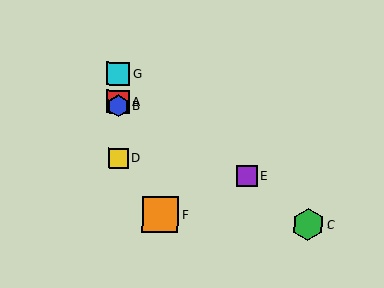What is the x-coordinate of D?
Object D is at x≈118.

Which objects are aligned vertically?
Objects A, B, D, G are aligned vertically.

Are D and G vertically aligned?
Yes, both are at x≈118.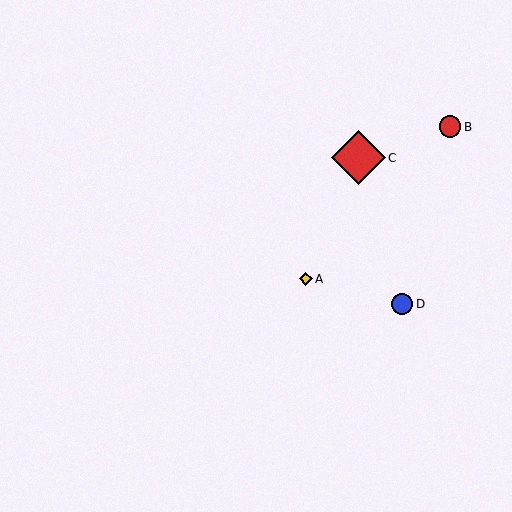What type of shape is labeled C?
Shape C is a red diamond.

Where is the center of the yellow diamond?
The center of the yellow diamond is at (306, 279).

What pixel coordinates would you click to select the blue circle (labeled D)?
Click at (402, 304) to select the blue circle D.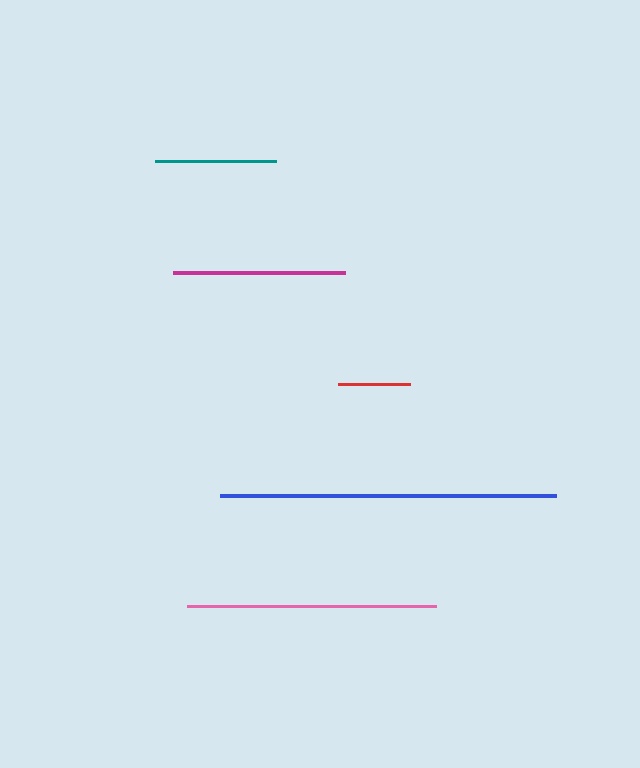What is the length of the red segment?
The red segment is approximately 72 pixels long.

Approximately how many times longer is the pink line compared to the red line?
The pink line is approximately 3.5 times the length of the red line.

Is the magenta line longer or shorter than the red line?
The magenta line is longer than the red line.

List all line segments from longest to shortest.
From longest to shortest: blue, pink, magenta, teal, red.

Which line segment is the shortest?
The red line is the shortest at approximately 72 pixels.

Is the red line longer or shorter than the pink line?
The pink line is longer than the red line.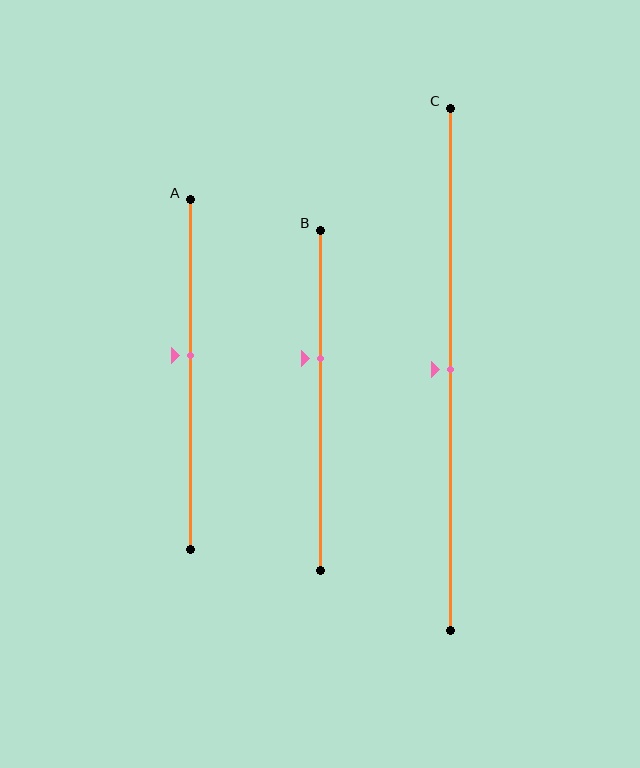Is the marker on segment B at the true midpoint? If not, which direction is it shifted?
No, the marker on segment B is shifted upward by about 12% of the segment length.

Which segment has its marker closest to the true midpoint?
Segment C has its marker closest to the true midpoint.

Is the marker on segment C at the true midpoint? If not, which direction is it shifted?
Yes, the marker on segment C is at the true midpoint.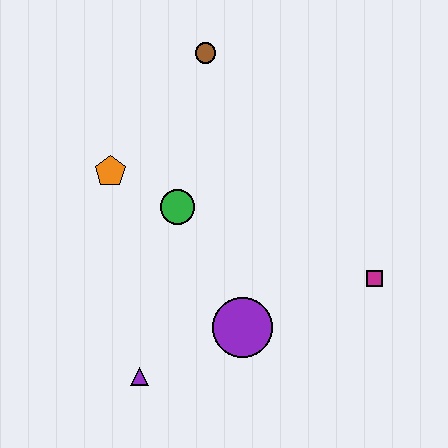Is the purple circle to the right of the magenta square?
No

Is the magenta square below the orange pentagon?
Yes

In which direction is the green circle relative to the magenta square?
The green circle is to the left of the magenta square.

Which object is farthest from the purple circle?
The brown circle is farthest from the purple circle.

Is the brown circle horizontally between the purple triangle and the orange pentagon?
No